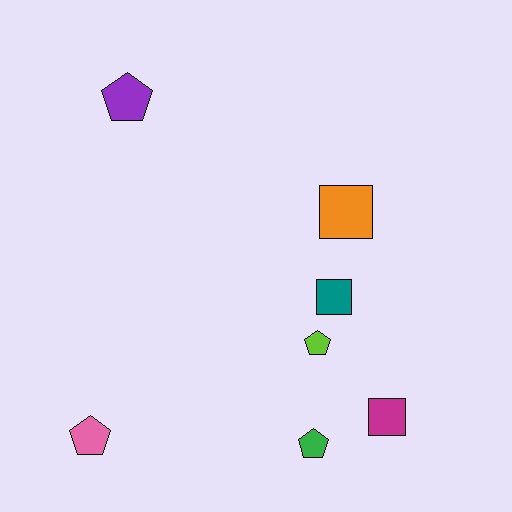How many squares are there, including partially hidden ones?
There are 3 squares.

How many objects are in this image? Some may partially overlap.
There are 7 objects.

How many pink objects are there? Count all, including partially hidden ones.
There is 1 pink object.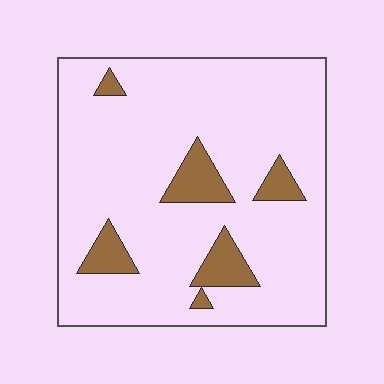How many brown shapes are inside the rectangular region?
6.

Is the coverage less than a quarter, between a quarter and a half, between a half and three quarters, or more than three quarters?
Less than a quarter.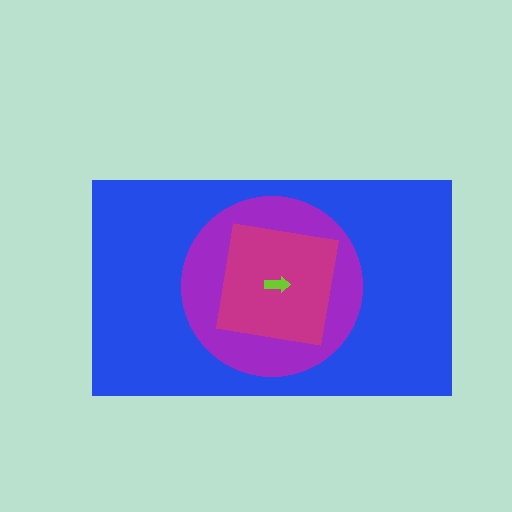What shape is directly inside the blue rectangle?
The purple circle.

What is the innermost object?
The lime arrow.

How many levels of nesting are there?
4.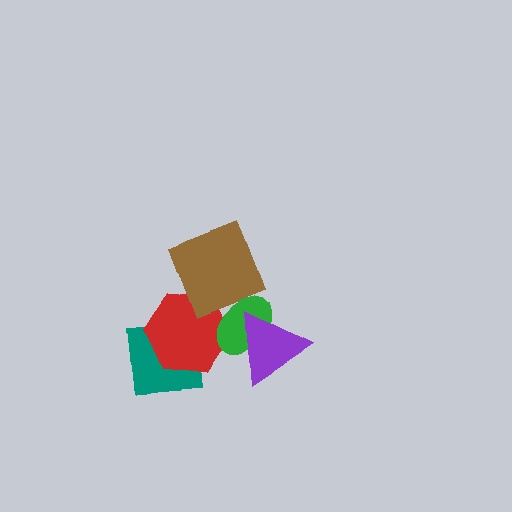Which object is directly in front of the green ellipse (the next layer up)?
The purple triangle is directly in front of the green ellipse.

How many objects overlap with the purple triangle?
1 object overlaps with the purple triangle.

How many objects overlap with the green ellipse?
3 objects overlap with the green ellipse.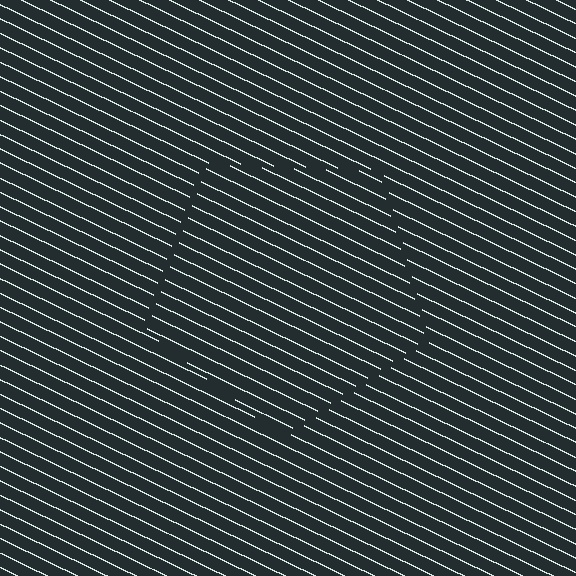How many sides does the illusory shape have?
5 sides — the line-ends trace a pentagon.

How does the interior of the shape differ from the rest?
The interior of the shape contains the same grating, shifted by half a period — the contour is defined by the phase discontinuity where line-ends from the inner and outer gratings abut.